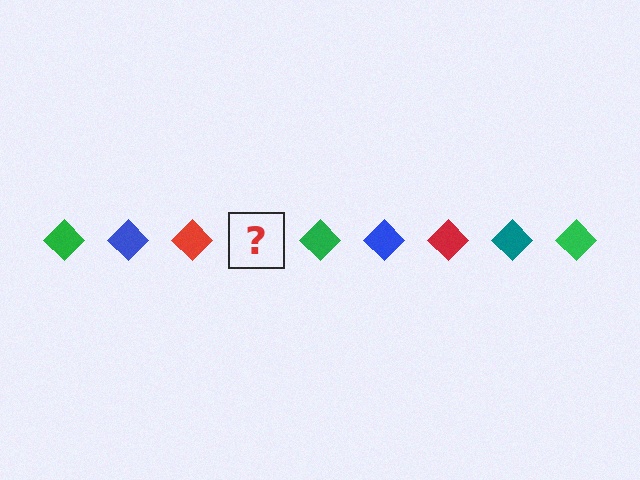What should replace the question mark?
The question mark should be replaced with a teal diamond.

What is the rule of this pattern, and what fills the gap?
The rule is that the pattern cycles through green, blue, red, teal diamonds. The gap should be filled with a teal diamond.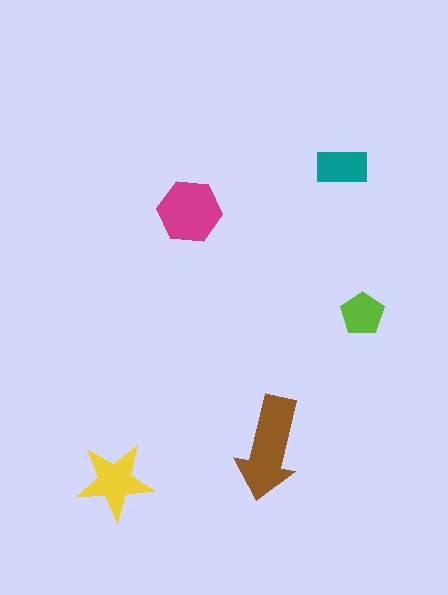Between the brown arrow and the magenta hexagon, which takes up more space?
The brown arrow.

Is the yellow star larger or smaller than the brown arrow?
Smaller.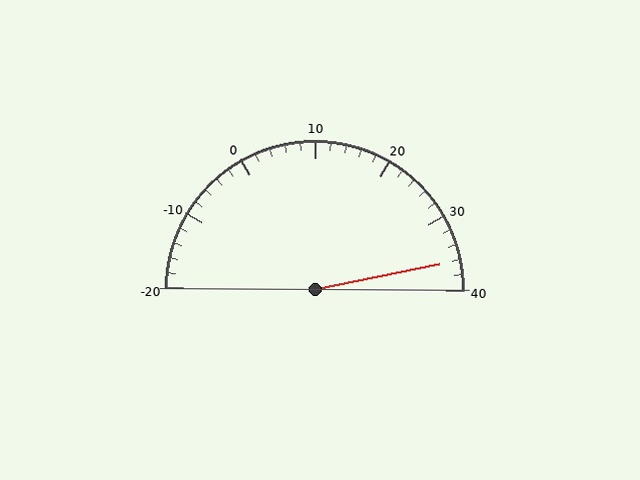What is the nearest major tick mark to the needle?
The nearest major tick mark is 40.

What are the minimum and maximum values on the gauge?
The gauge ranges from -20 to 40.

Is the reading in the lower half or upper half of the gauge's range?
The reading is in the upper half of the range (-20 to 40).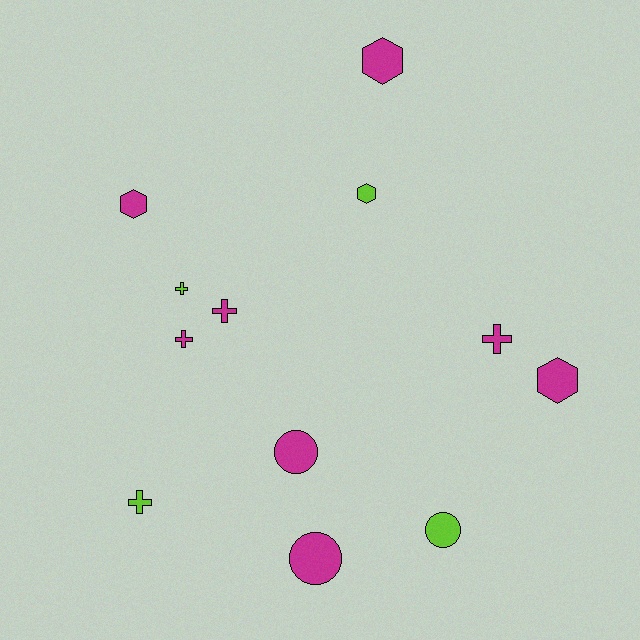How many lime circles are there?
There is 1 lime circle.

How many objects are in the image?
There are 12 objects.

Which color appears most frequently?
Magenta, with 8 objects.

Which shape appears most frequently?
Cross, with 5 objects.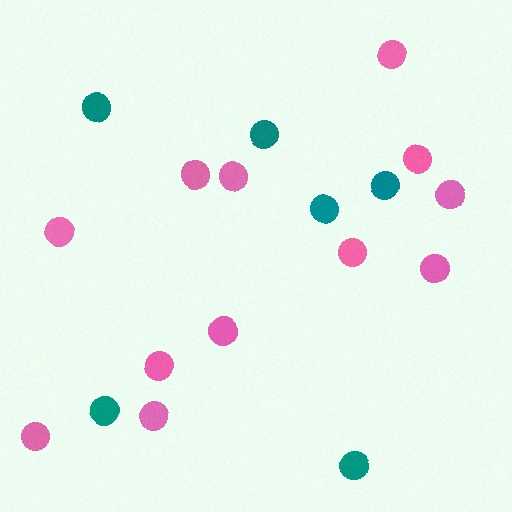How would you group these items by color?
There are 2 groups: one group of pink circles (12) and one group of teal circles (6).